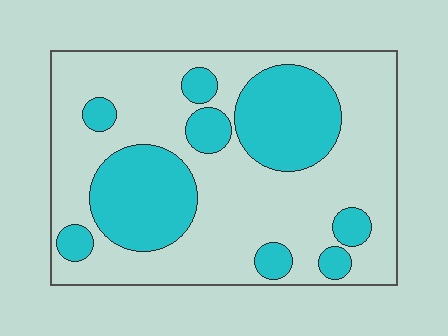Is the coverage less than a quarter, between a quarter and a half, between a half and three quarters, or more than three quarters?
Between a quarter and a half.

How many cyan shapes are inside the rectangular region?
9.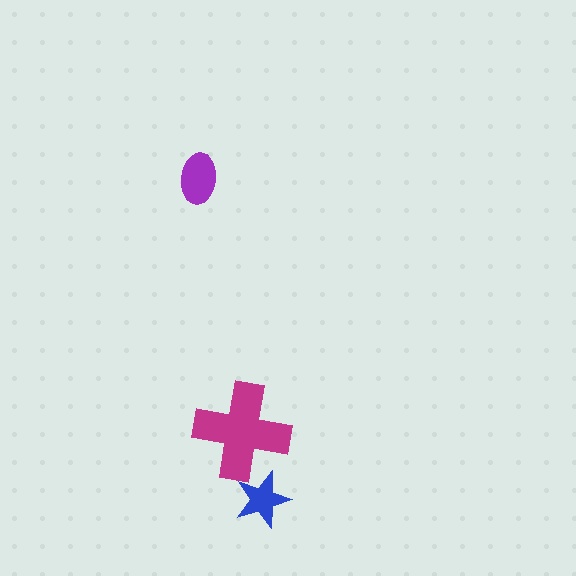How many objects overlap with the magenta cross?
1 object overlaps with the magenta cross.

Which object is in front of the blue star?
The magenta cross is in front of the blue star.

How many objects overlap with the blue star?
1 object overlaps with the blue star.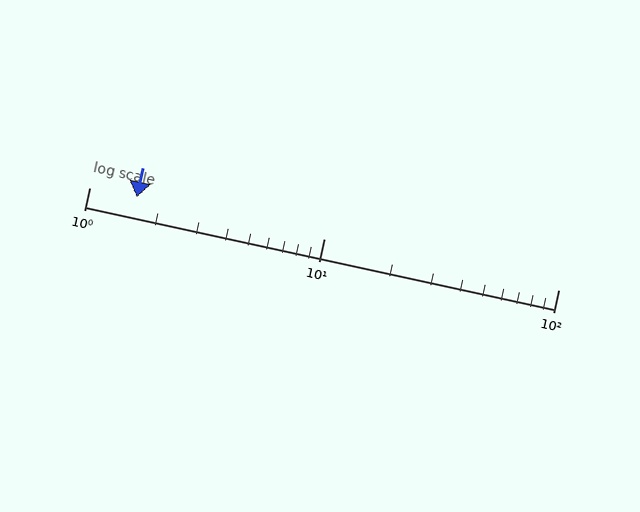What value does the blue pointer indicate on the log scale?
The pointer indicates approximately 1.6.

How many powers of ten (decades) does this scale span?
The scale spans 2 decades, from 1 to 100.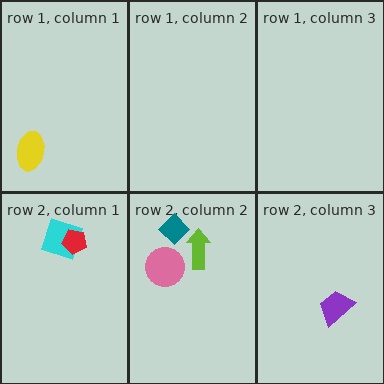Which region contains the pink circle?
The row 2, column 2 region.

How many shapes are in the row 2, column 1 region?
2.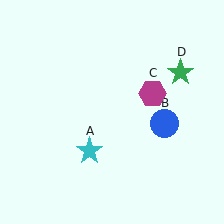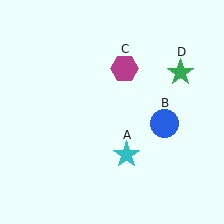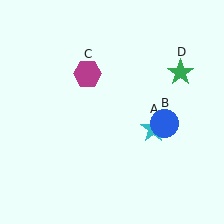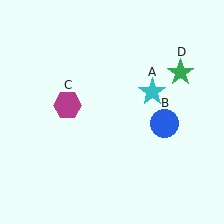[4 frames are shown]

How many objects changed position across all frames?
2 objects changed position: cyan star (object A), magenta hexagon (object C).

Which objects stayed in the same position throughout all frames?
Blue circle (object B) and green star (object D) remained stationary.